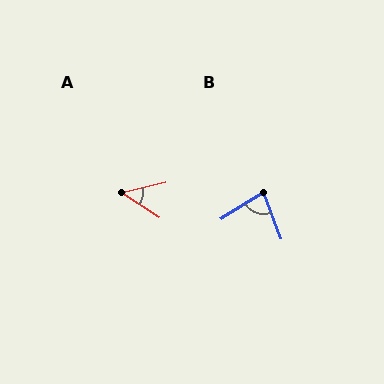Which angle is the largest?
B, at approximately 79 degrees.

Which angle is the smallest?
A, at approximately 47 degrees.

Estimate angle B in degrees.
Approximately 79 degrees.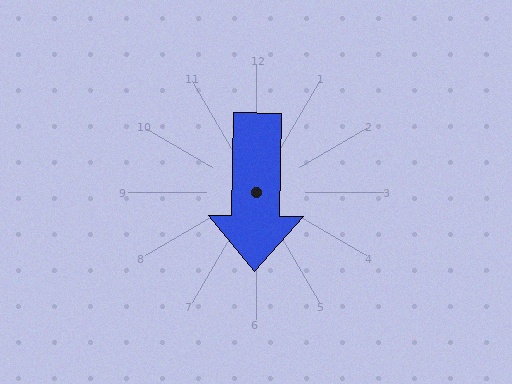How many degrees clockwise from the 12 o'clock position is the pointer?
Approximately 181 degrees.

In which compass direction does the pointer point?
South.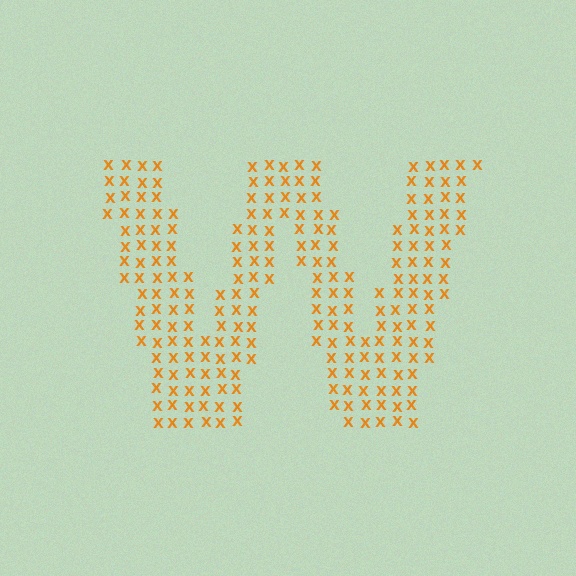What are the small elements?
The small elements are letter X's.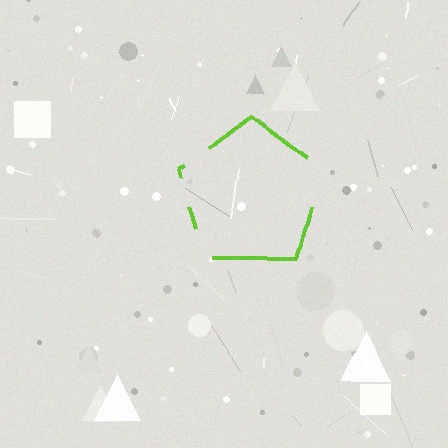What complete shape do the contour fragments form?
The contour fragments form a pentagon.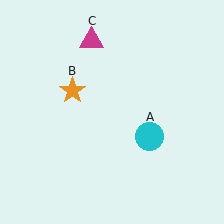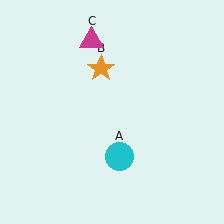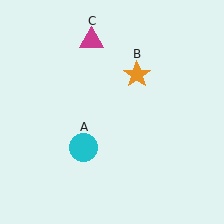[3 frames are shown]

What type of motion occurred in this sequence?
The cyan circle (object A), orange star (object B) rotated clockwise around the center of the scene.